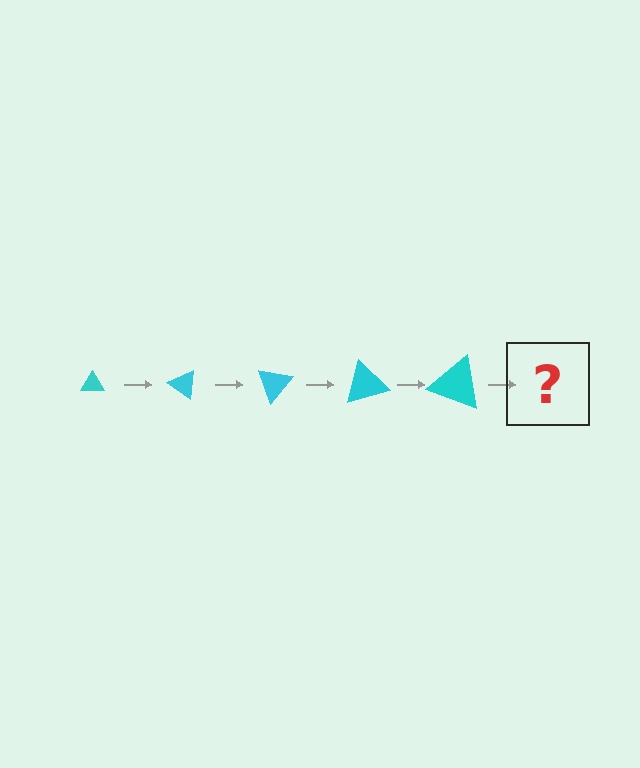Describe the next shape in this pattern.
It should be a triangle, larger than the previous one and rotated 175 degrees from the start.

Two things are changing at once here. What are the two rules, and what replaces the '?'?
The two rules are that the triangle grows larger each step and it rotates 35 degrees each step. The '?' should be a triangle, larger than the previous one and rotated 175 degrees from the start.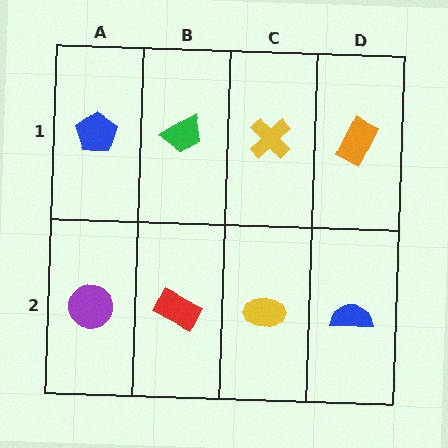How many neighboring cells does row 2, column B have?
3.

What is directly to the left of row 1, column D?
A yellow cross.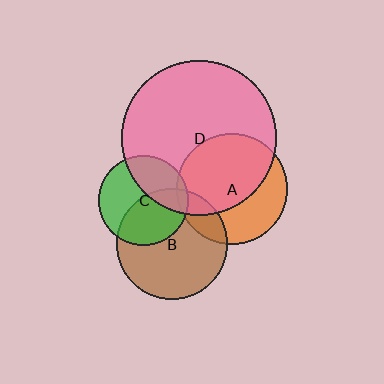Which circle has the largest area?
Circle D (pink).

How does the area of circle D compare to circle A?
Approximately 2.0 times.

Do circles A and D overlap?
Yes.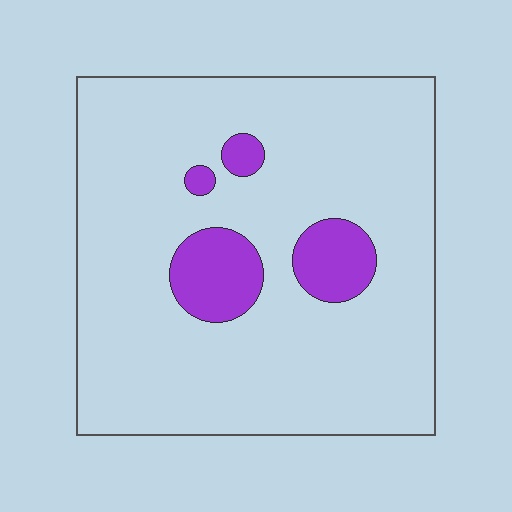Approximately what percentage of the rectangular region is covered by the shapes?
Approximately 10%.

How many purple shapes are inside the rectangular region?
4.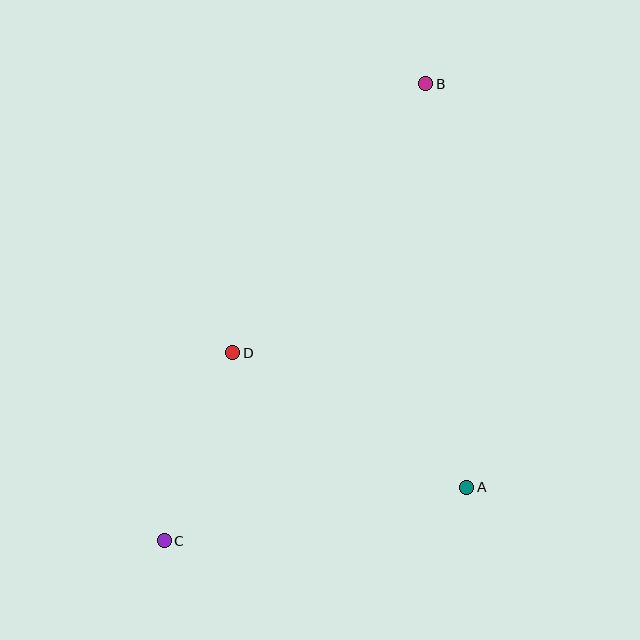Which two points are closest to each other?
Points C and D are closest to each other.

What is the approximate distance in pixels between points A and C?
The distance between A and C is approximately 307 pixels.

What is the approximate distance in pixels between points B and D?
The distance between B and D is approximately 331 pixels.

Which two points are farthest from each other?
Points B and C are farthest from each other.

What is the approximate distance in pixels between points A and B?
The distance between A and B is approximately 406 pixels.